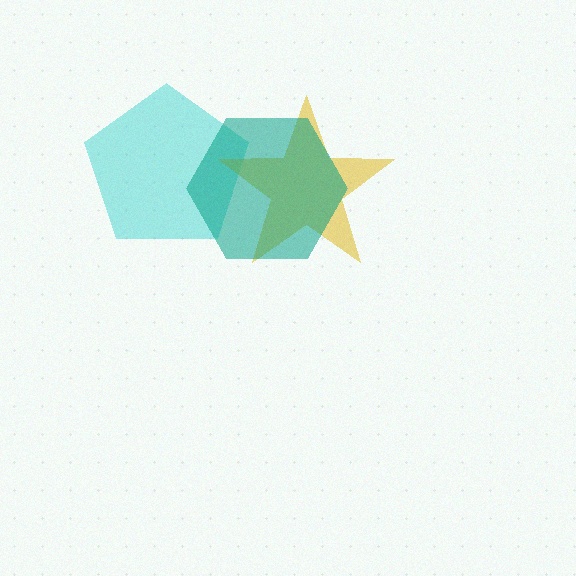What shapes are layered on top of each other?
The layered shapes are: a cyan pentagon, a yellow star, a teal hexagon.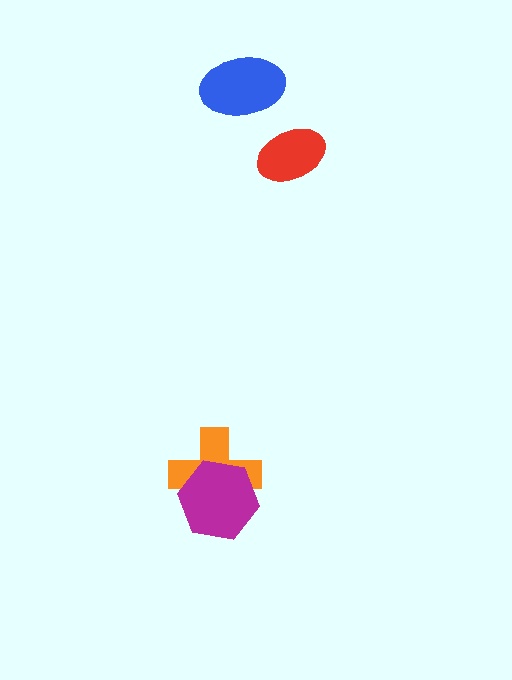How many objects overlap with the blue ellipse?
0 objects overlap with the blue ellipse.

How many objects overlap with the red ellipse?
0 objects overlap with the red ellipse.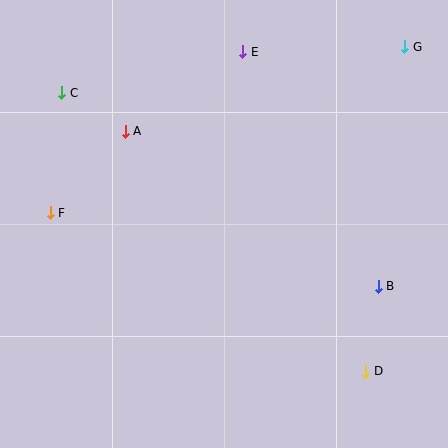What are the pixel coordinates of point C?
Point C is at (62, 93).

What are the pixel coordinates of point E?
Point E is at (243, 52).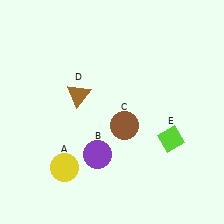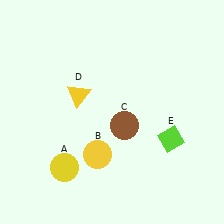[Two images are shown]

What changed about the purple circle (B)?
In Image 1, B is purple. In Image 2, it changed to yellow.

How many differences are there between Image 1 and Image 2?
There are 2 differences between the two images.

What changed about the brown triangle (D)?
In Image 1, D is brown. In Image 2, it changed to yellow.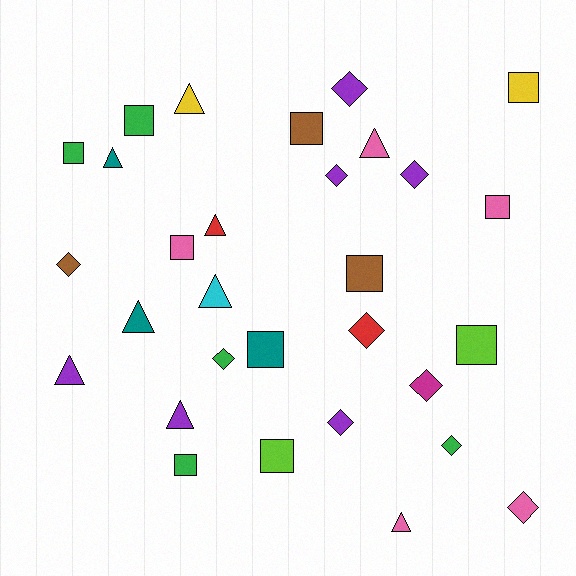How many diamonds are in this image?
There are 10 diamonds.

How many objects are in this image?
There are 30 objects.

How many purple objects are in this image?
There are 6 purple objects.